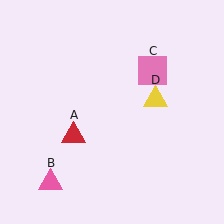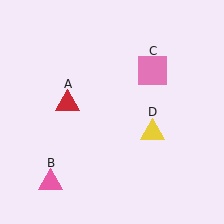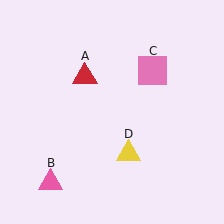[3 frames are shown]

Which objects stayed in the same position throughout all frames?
Pink triangle (object B) and pink square (object C) remained stationary.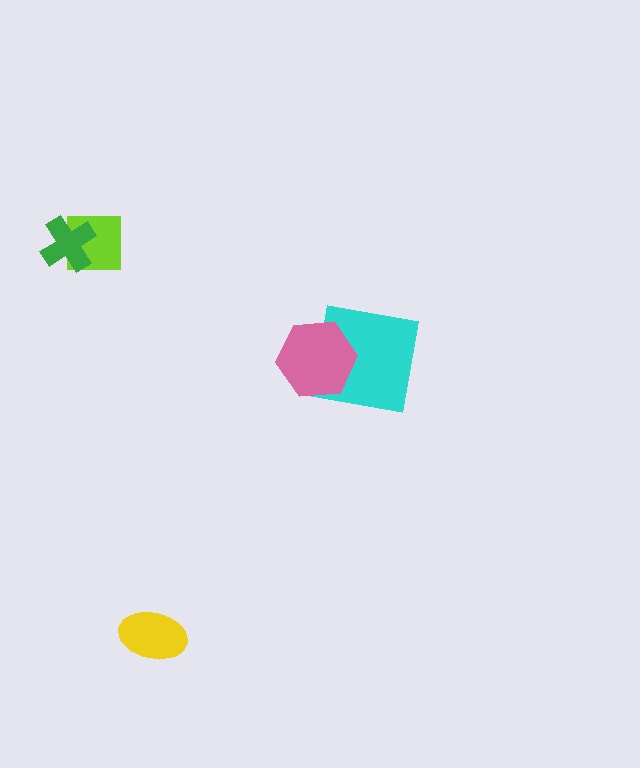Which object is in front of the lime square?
The green cross is in front of the lime square.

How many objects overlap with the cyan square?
1 object overlaps with the cyan square.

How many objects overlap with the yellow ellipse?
0 objects overlap with the yellow ellipse.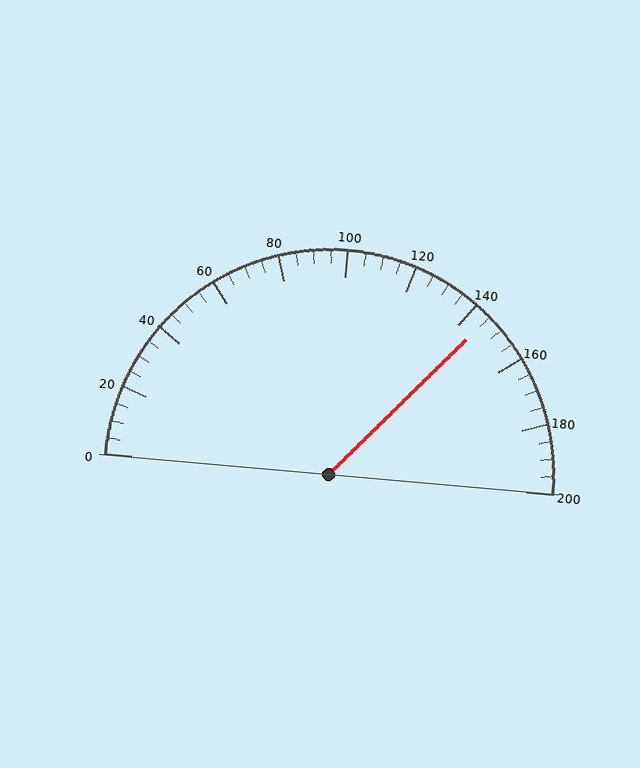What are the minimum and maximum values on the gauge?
The gauge ranges from 0 to 200.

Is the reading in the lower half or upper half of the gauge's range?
The reading is in the upper half of the range (0 to 200).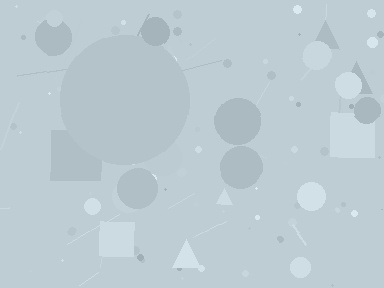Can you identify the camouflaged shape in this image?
The camouflaged shape is a circle.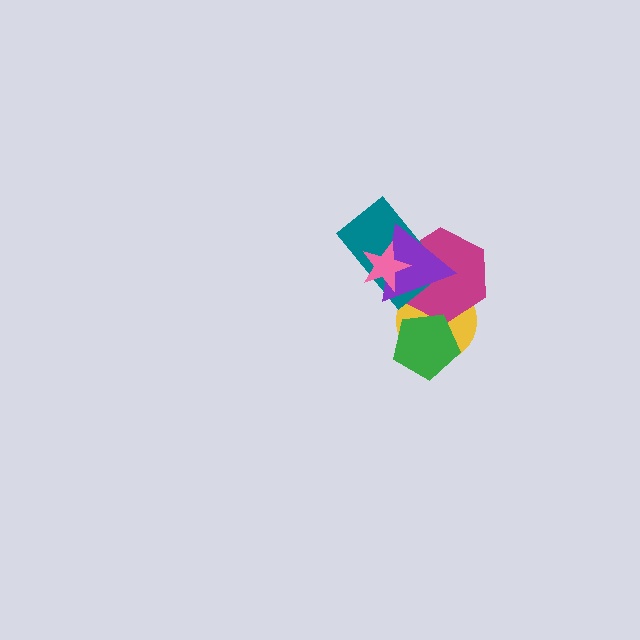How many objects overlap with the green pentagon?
2 objects overlap with the green pentagon.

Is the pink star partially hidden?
No, no other shape covers it.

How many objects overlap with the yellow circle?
3 objects overlap with the yellow circle.